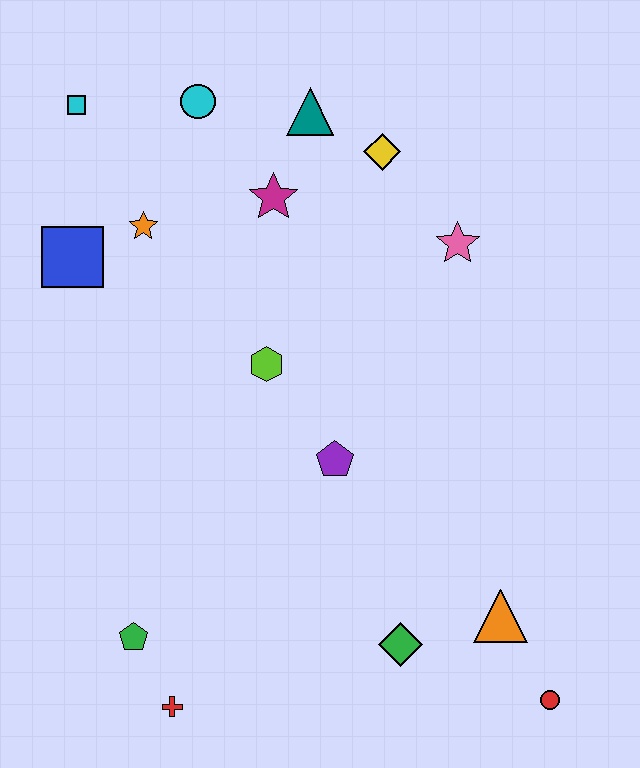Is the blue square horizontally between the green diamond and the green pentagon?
No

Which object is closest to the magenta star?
The teal triangle is closest to the magenta star.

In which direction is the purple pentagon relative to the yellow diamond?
The purple pentagon is below the yellow diamond.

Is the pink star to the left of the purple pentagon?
No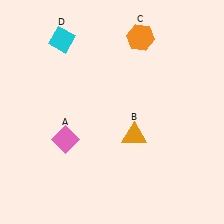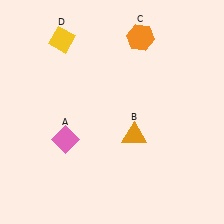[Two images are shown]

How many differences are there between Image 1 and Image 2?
There is 1 difference between the two images.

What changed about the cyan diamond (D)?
In Image 1, D is cyan. In Image 2, it changed to yellow.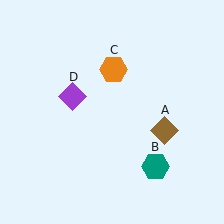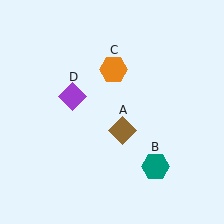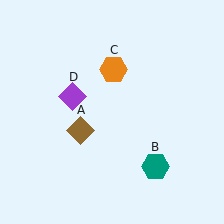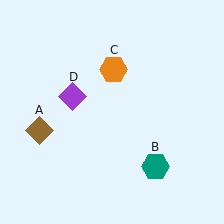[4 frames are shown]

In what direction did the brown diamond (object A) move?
The brown diamond (object A) moved left.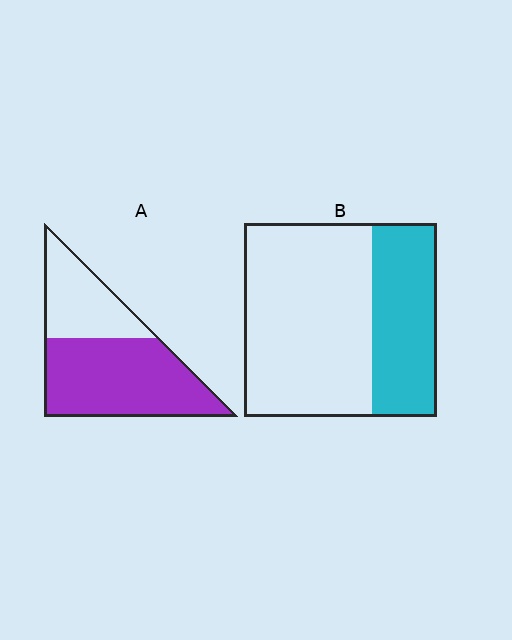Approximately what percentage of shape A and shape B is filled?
A is approximately 65% and B is approximately 35%.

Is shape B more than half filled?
No.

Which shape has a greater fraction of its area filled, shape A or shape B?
Shape A.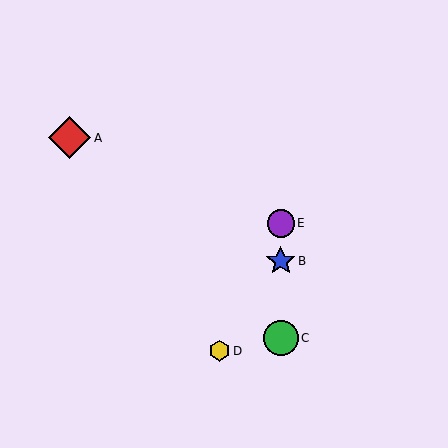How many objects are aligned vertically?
3 objects (B, C, E) are aligned vertically.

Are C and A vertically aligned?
No, C is at x≈281 and A is at x≈70.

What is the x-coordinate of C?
Object C is at x≈281.